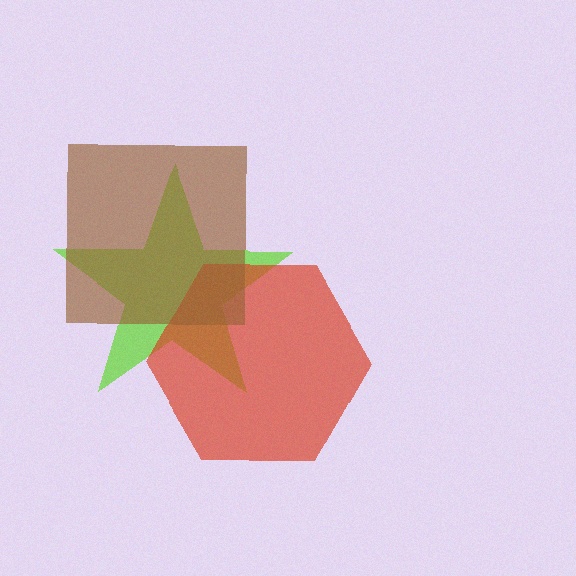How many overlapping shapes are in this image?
There are 3 overlapping shapes in the image.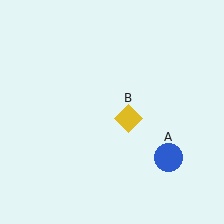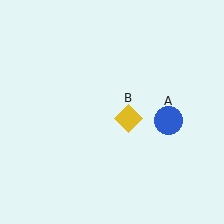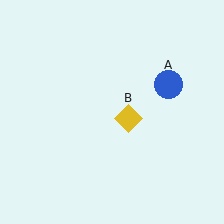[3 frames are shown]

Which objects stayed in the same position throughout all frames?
Yellow diamond (object B) remained stationary.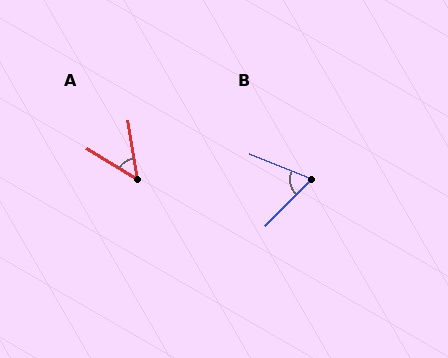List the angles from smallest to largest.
A (51°), B (67°).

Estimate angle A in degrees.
Approximately 51 degrees.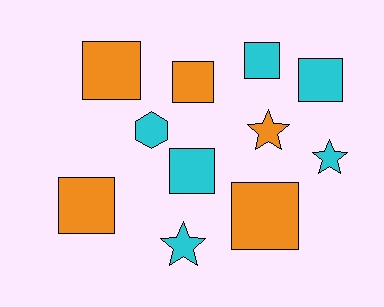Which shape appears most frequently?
Square, with 7 objects.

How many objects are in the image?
There are 11 objects.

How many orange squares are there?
There are 4 orange squares.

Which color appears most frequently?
Cyan, with 6 objects.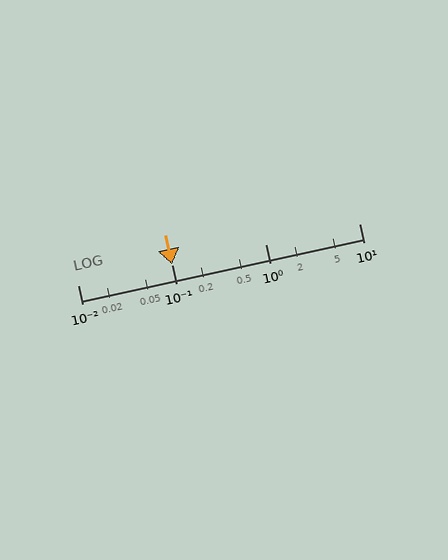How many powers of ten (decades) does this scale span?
The scale spans 3 decades, from 0.01 to 10.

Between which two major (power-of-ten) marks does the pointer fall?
The pointer is between 0.1 and 1.